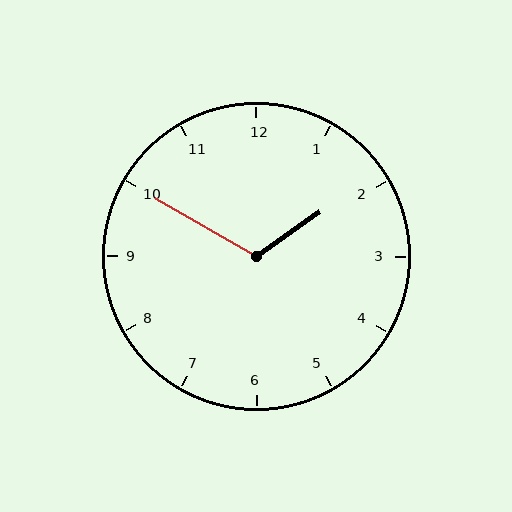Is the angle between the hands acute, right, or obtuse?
It is obtuse.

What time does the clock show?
1:50.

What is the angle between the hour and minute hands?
Approximately 115 degrees.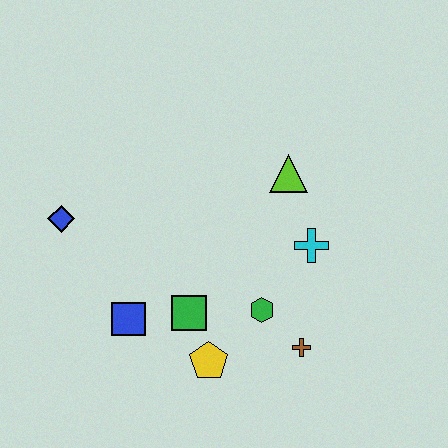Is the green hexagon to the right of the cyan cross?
No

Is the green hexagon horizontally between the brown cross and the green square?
Yes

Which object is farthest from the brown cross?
The blue diamond is farthest from the brown cross.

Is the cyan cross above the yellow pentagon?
Yes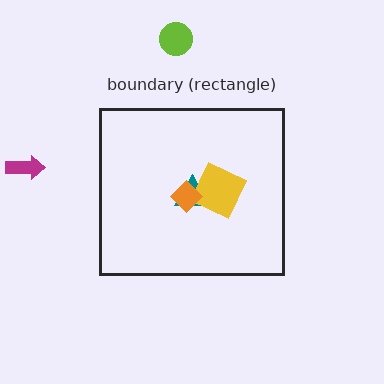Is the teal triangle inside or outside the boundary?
Inside.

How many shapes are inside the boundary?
3 inside, 2 outside.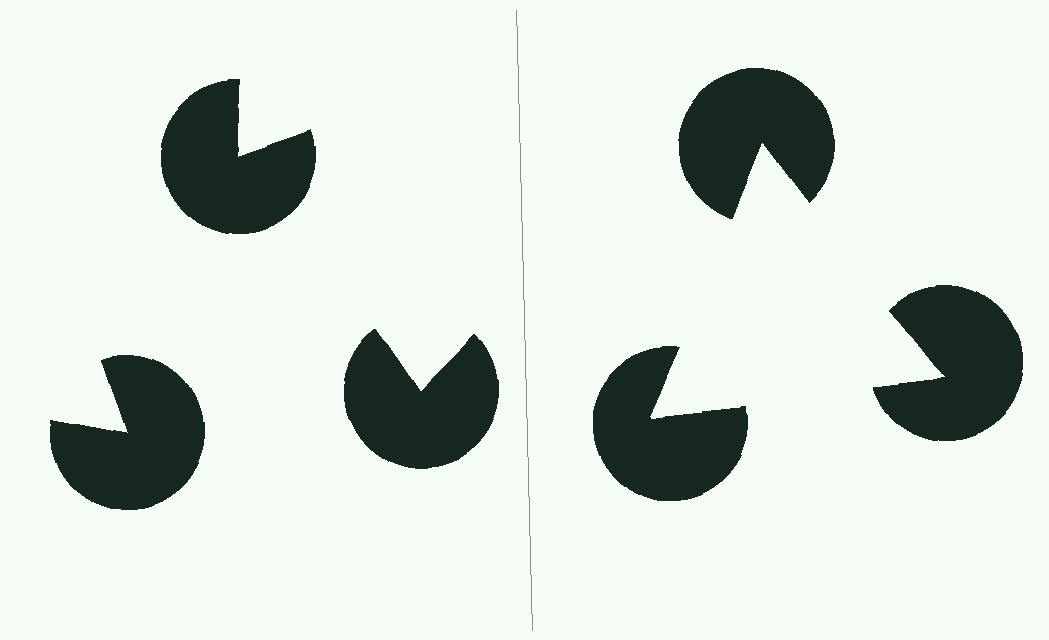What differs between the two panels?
The pac-man discs are positioned identically on both sides; only the wedge orientations differ. On the right they align to a triangle; on the left they are misaligned.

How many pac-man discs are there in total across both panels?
6 — 3 on each side.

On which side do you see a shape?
An illusory triangle appears on the right side. On the left side the wedge cuts are rotated, so no coherent shape forms.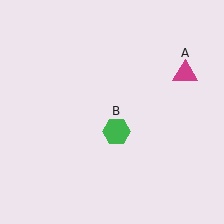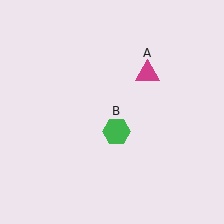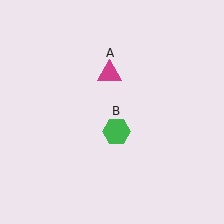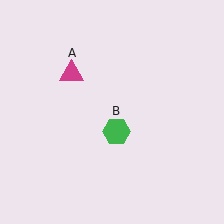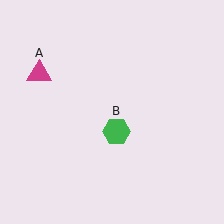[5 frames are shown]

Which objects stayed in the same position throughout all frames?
Green hexagon (object B) remained stationary.